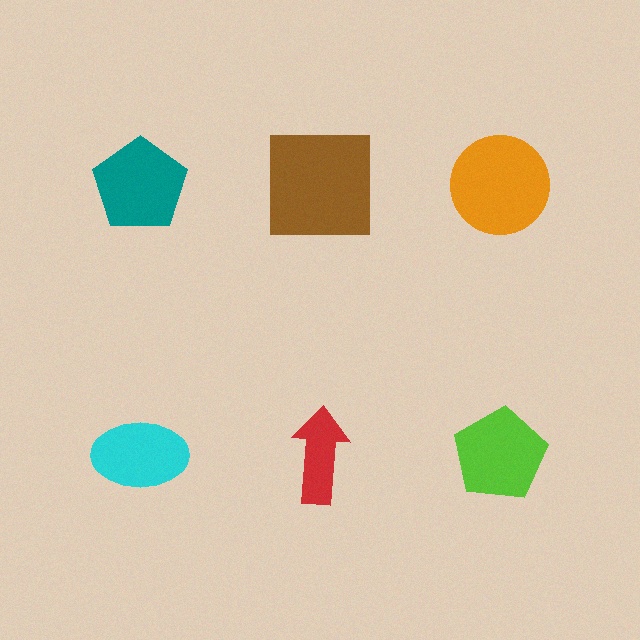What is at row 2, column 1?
A cyan ellipse.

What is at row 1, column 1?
A teal pentagon.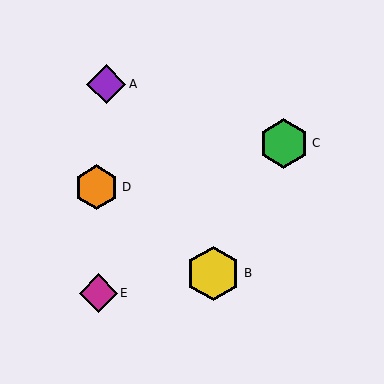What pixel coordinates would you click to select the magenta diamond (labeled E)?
Click at (98, 293) to select the magenta diamond E.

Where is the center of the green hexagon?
The center of the green hexagon is at (284, 143).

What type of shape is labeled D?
Shape D is an orange hexagon.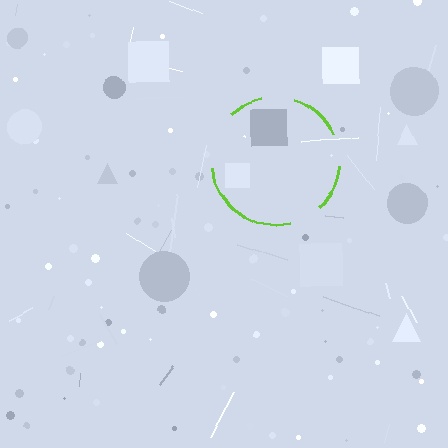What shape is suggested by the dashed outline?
The dashed outline suggests a circle.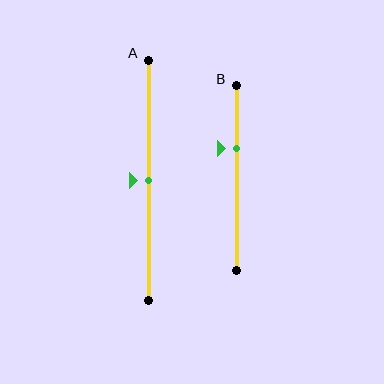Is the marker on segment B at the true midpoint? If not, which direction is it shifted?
No, the marker on segment B is shifted upward by about 16% of the segment length.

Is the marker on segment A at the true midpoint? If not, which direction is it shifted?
Yes, the marker on segment A is at the true midpoint.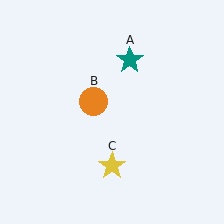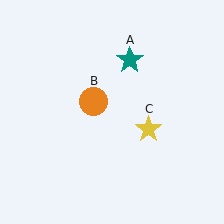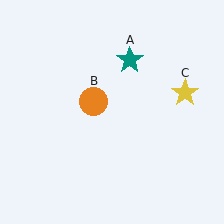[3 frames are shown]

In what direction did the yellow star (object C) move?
The yellow star (object C) moved up and to the right.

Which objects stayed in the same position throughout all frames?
Teal star (object A) and orange circle (object B) remained stationary.